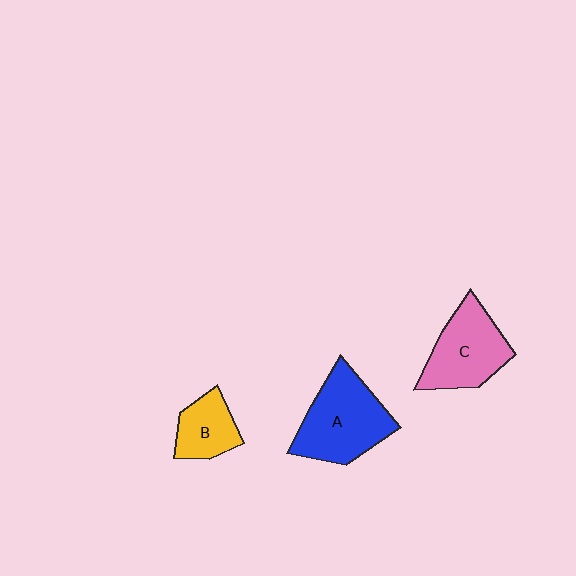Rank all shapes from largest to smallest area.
From largest to smallest: A (blue), C (pink), B (yellow).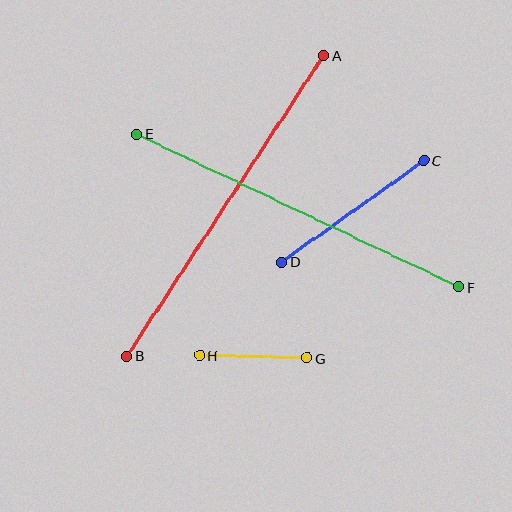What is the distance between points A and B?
The distance is approximately 359 pixels.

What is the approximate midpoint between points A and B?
The midpoint is at approximately (226, 206) pixels.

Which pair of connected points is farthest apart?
Points A and B are farthest apart.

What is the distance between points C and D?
The distance is approximately 175 pixels.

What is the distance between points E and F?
The distance is approximately 357 pixels.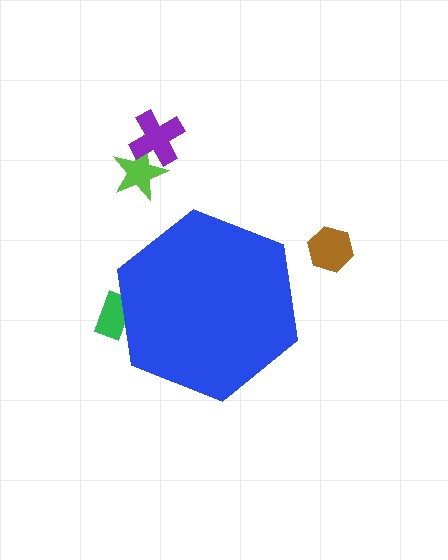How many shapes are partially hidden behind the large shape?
1 shape is partially hidden.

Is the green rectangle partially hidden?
Yes, the green rectangle is partially hidden behind the blue hexagon.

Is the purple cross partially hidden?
No, the purple cross is fully visible.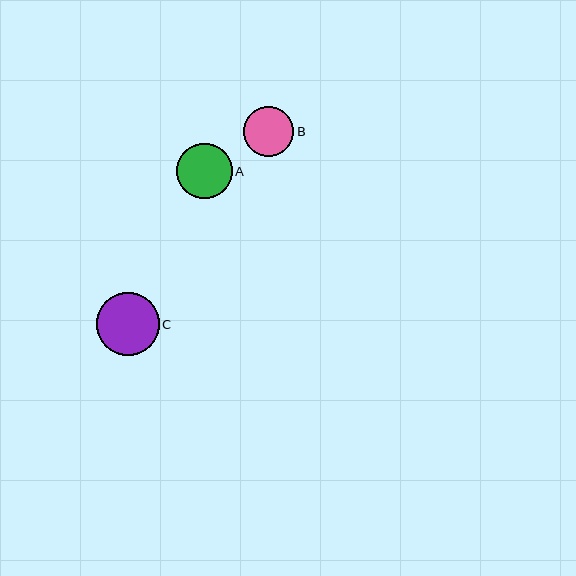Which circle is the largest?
Circle C is the largest with a size of approximately 63 pixels.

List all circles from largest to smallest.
From largest to smallest: C, A, B.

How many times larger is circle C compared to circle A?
Circle C is approximately 1.1 times the size of circle A.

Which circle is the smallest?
Circle B is the smallest with a size of approximately 50 pixels.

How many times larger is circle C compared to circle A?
Circle C is approximately 1.1 times the size of circle A.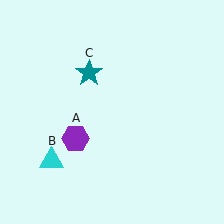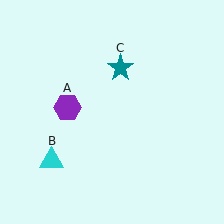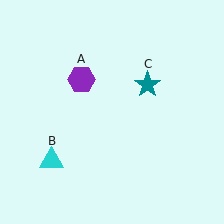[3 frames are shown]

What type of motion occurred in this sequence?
The purple hexagon (object A), teal star (object C) rotated clockwise around the center of the scene.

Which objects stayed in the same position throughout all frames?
Cyan triangle (object B) remained stationary.